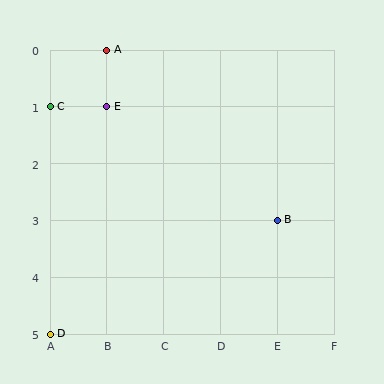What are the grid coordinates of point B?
Point B is at grid coordinates (E, 3).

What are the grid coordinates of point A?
Point A is at grid coordinates (B, 0).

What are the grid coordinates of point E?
Point E is at grid coordinates (B, 1).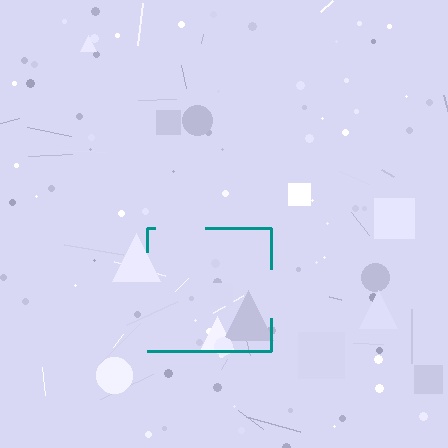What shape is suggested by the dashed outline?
The dashed outline suggests a square.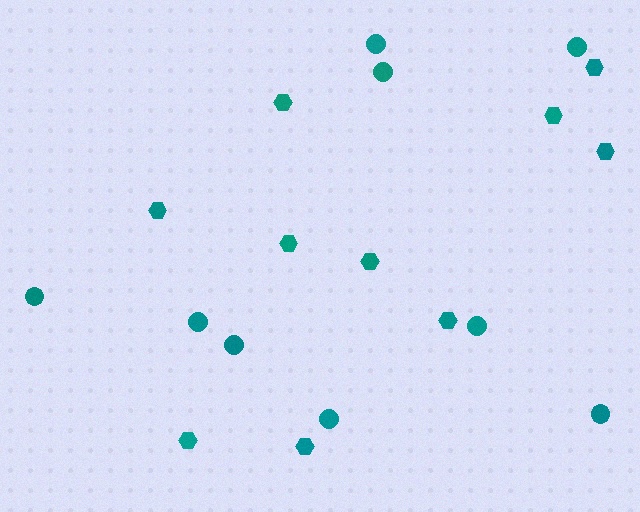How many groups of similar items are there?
There are 2 groups: one group of hexagons (10) and one group of circles (9).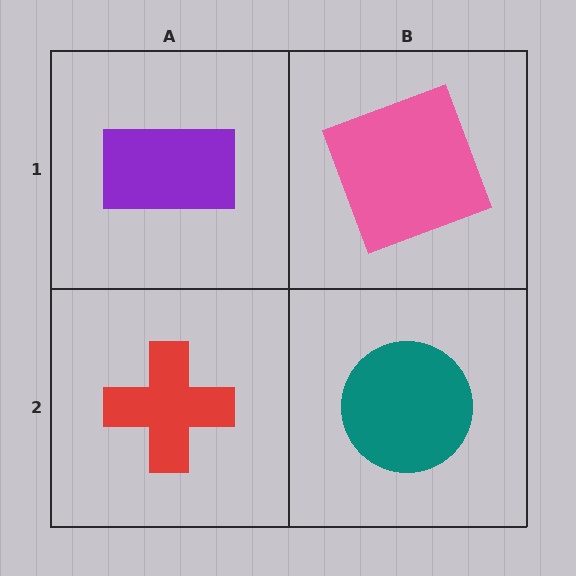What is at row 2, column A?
A red cross.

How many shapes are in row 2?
2 shapes.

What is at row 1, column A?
A purple rectangle.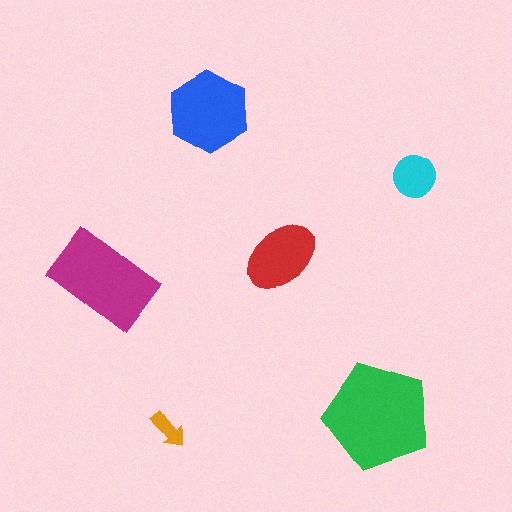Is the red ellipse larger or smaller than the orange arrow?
Larger.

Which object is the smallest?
The orange arrow.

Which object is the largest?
The green pentagon.